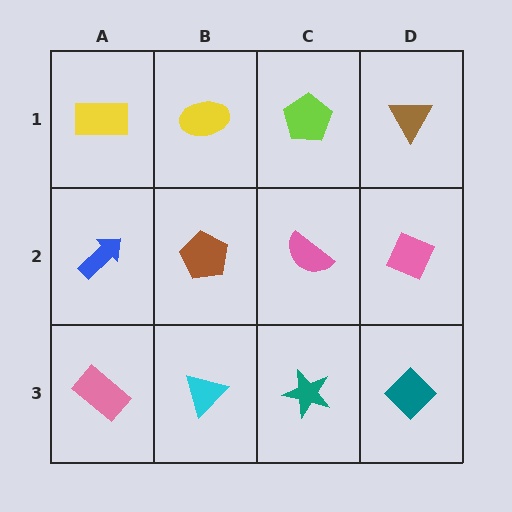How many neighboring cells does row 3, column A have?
2.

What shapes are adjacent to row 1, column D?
A pink diamond (row 2, column D), a lime pentagon (row 1, column C).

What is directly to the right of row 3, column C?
A teal diamond.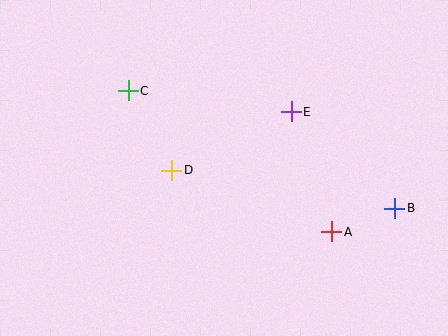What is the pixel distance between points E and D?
The distance between E and D is 133 pixels.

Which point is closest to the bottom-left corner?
Point D is closest to the bottom-left corner.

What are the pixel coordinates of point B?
Point B is at (395, 208).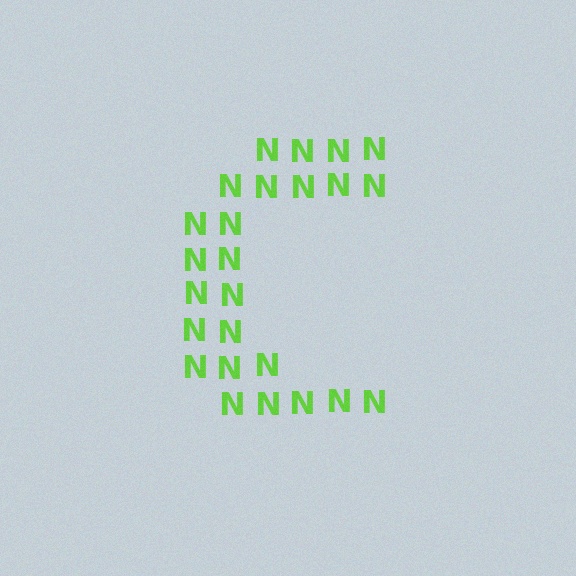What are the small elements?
The small elements are letter N's.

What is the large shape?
The large shape is the letter C.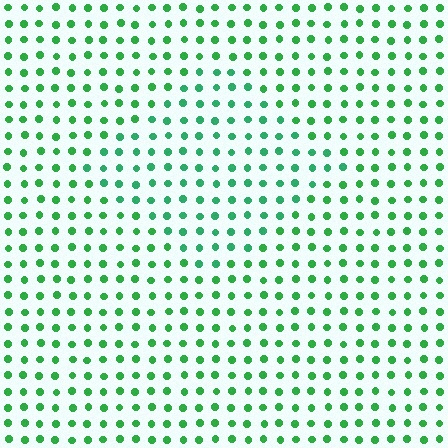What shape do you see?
I see a diamond.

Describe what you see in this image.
The image is filled with small green elements in a uniform arrangement. A diamond-shaped region is visible where the elements are tinted to a slightly different hue, forming a subtle color boundary.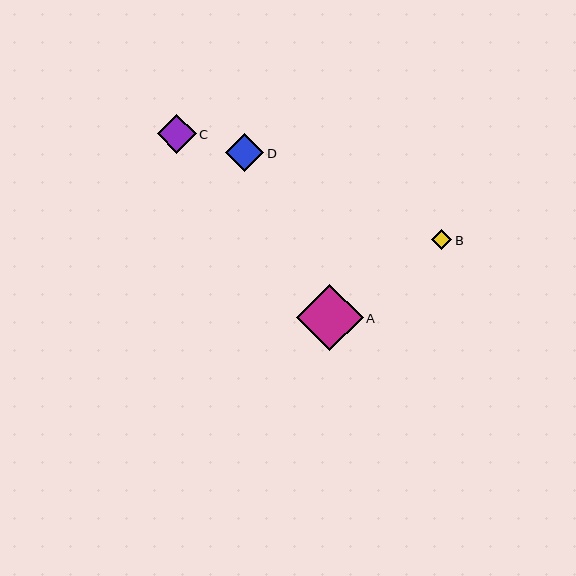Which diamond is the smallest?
Diamond B is the smallest with a size of approximately 21 pixels.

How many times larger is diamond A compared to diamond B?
Diamond A is approximately 3.2 times the size of diamond B.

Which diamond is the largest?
Diamond A is the largest with a size of approximately 66 pixels.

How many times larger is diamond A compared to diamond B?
Diamond A is approximately 3.2 times the size of diamond B.